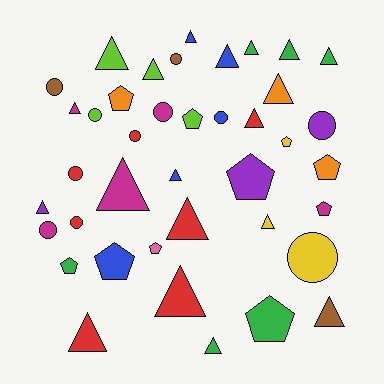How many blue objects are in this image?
There are 5 blue objects.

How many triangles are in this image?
There are 19 triangles.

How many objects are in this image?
There are 40 objects.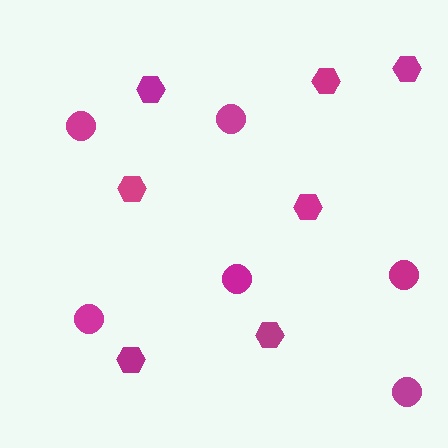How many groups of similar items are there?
There are 2 groups: one group of hexagons (7) and one group of circles (6).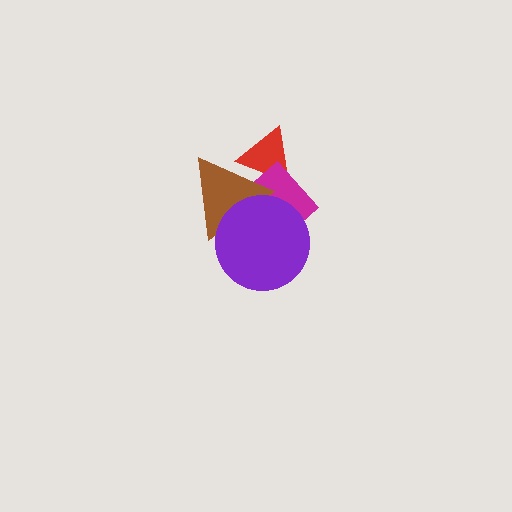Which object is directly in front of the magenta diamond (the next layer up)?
The brown triangle is directly in front of the magenta diamond.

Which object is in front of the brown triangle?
The purple circle is in front of the brown triangle.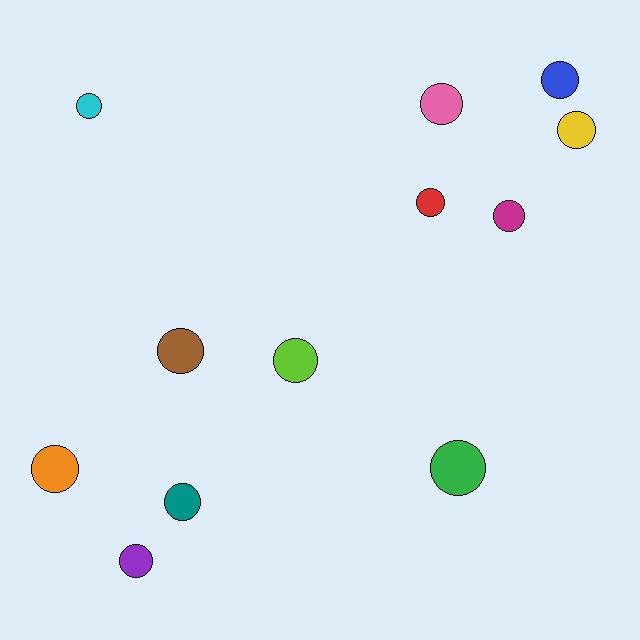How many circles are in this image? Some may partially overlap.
There are 12 circles.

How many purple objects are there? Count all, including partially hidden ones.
There is 1 purple object.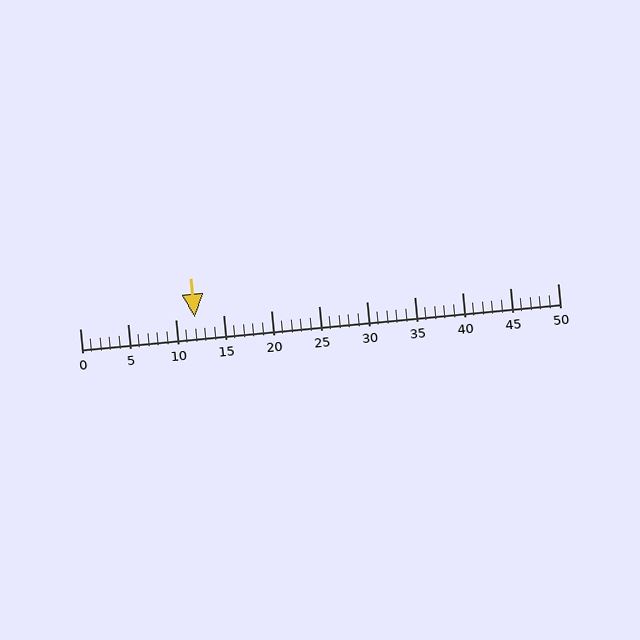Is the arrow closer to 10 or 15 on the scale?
The arrow is closer to 10.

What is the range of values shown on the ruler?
The ruler shows values from 0 to 50.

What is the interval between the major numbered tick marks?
The major tick marks are spaced 5 units apart.